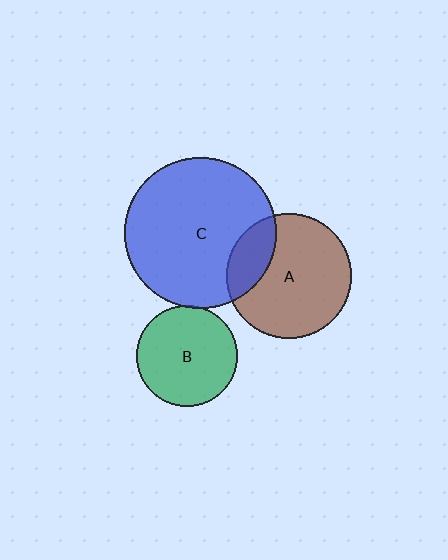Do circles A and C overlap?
Yes.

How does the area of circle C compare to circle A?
Approximately 1.5 times.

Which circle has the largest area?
Circle C (blue).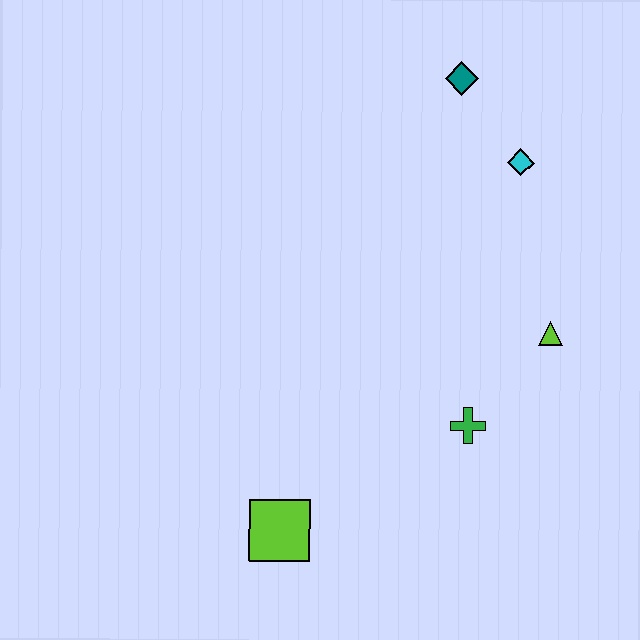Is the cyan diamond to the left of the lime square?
No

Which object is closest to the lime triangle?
The green cross is closest to the lime triangle.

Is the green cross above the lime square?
Yes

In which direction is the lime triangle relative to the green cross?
The lime triangle is above the green cross.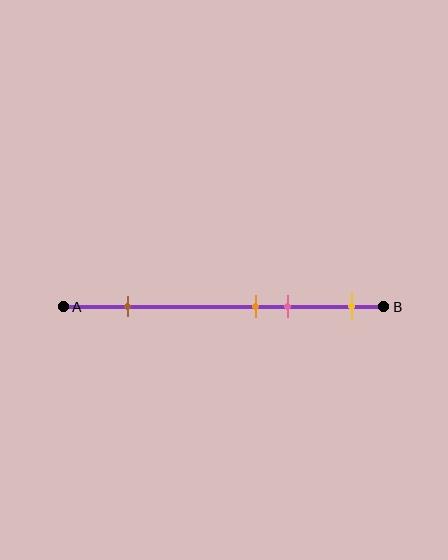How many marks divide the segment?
There are 4 marks dividing the segment.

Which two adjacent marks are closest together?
The orange and pink marks are the closest adjacent pair.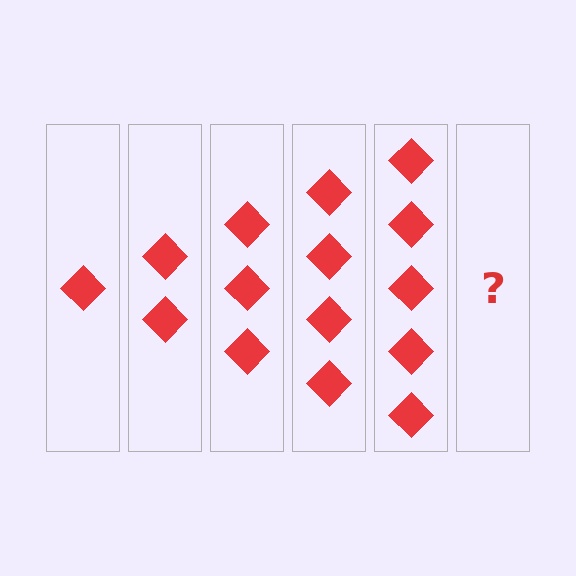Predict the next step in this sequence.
The next step is 6 diamonds.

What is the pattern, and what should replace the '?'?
The pattern is that each step adds one more diamond. The '?' should be 6 diamonds.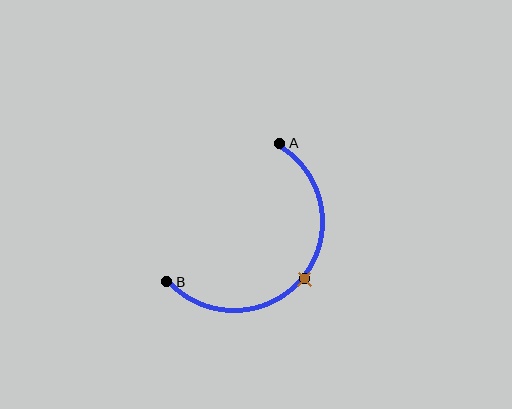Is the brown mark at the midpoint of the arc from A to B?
Yes. The brown mark lies on the arc at equal arc-length from both A and B — it is the arc midpoint.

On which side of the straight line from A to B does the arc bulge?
The arc bulges below and to the right of the straight line connecting A and B.